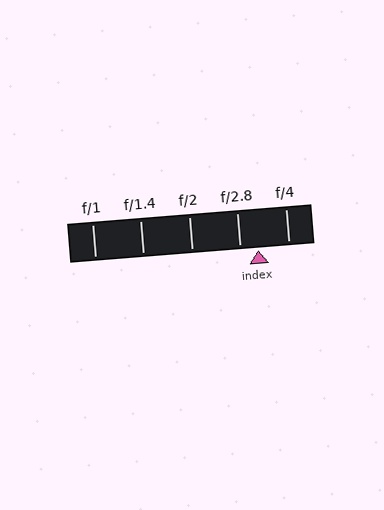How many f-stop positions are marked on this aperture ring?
There are 5 f-stop positions marked.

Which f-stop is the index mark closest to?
The index mark is closest to f/2.8.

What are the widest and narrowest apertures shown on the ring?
The widest aperture shown is f/1 and the narrowest is f/4.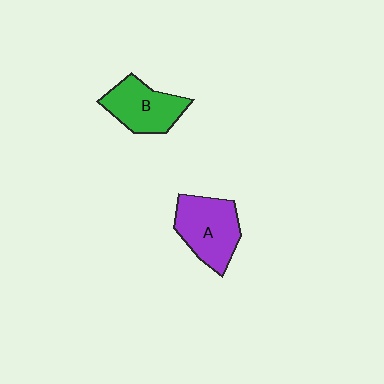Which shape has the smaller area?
Shape B (green).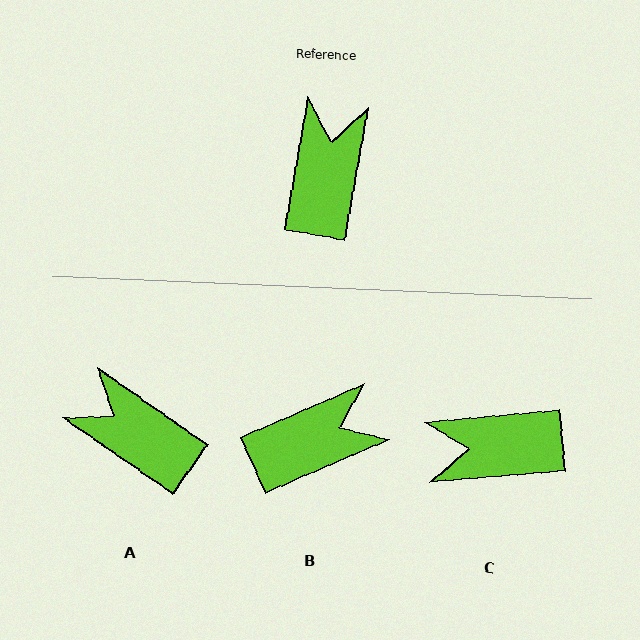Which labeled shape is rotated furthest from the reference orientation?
C, about 105 degrees away.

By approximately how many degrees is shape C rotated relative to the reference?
Approximately 105 degrees counter-clockwise.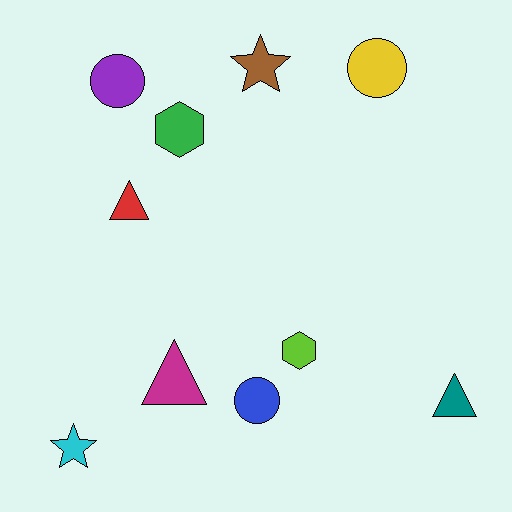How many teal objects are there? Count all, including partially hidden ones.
There is 1 teal object.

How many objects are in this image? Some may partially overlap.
There are 10 objects.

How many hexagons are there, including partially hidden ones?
There are 2 hexagons.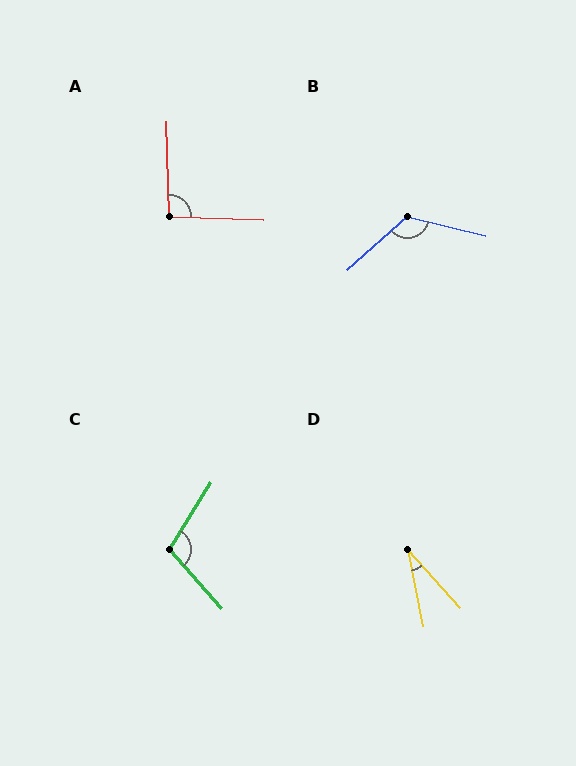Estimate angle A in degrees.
Approximately 94 degrees.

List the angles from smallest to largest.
D (31°), A (94°), C (107°), B (125°).